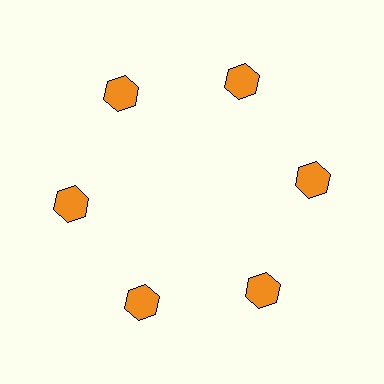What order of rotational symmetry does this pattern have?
This pattern has 6-fold rotational symmetry.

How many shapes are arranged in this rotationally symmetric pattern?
There are 6 shapes, arranged in 6 groups of 1.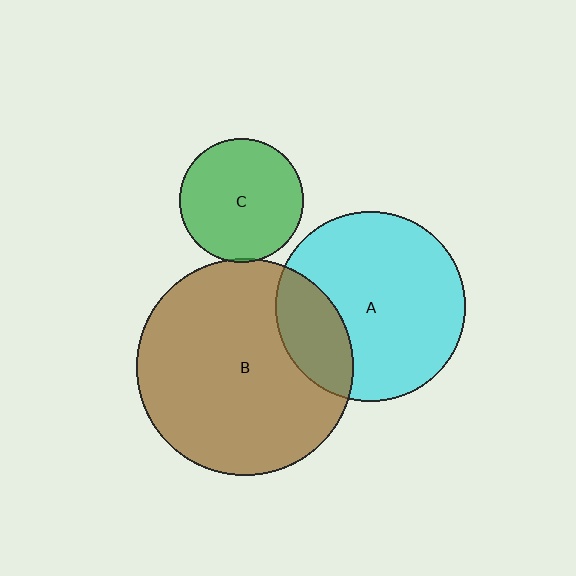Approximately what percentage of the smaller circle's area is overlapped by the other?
Approximately 5%.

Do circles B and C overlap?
Yes.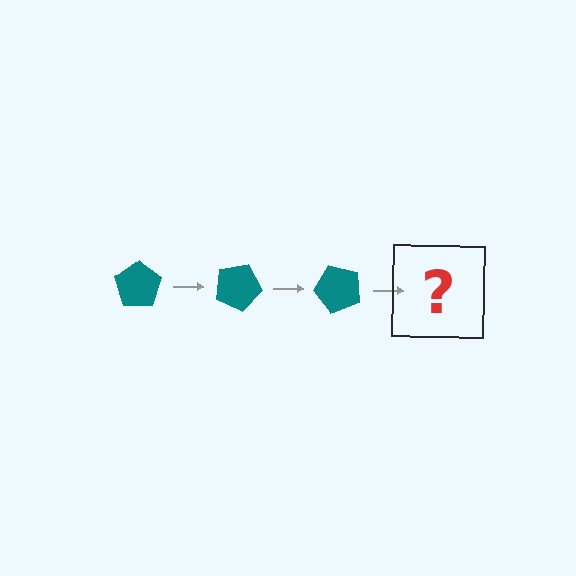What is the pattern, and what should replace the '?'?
The pattern is that the pentagon rotates 25 degrees each step. The '?' should be a teal pentagon rotated 75 degrees.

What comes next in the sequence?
The next element should be a teal pentagon rotated 75 degrees.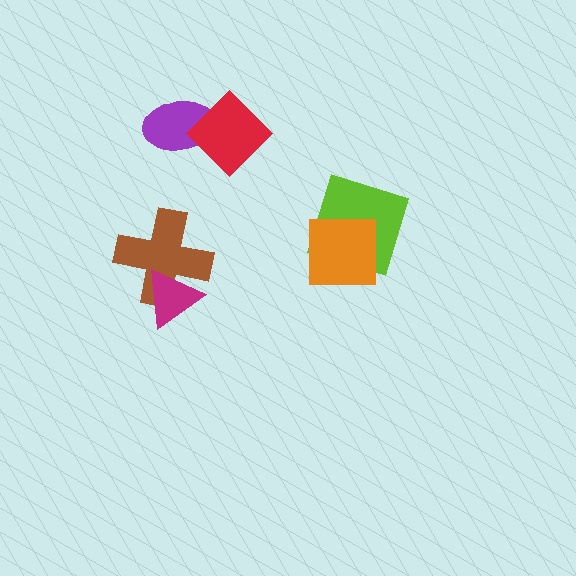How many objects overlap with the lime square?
1 object overlaps with the lime square.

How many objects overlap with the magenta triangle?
1 object overlaps with the magenta triangle.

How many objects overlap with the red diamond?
1 object overlaps with the red diamond.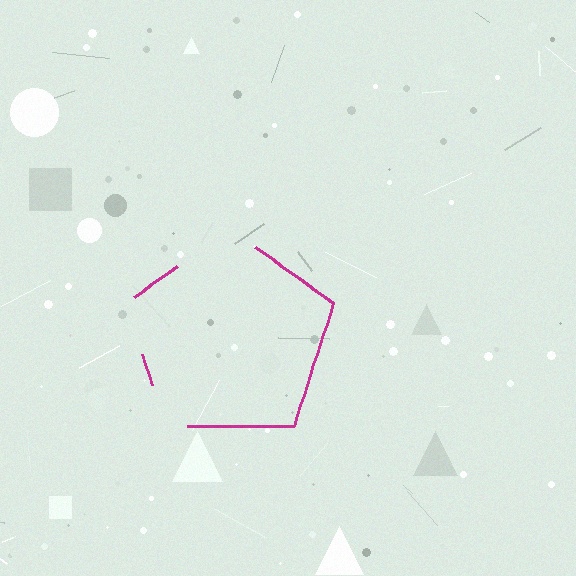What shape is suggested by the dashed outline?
The dashed outline suggests a pentagon.